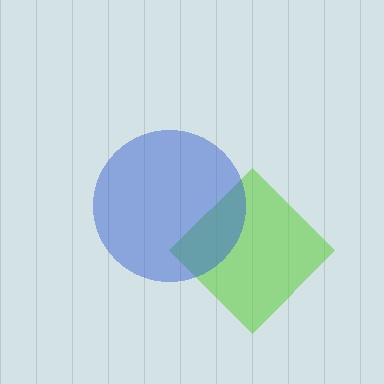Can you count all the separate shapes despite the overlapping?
Yes, there are 2 separate shapes.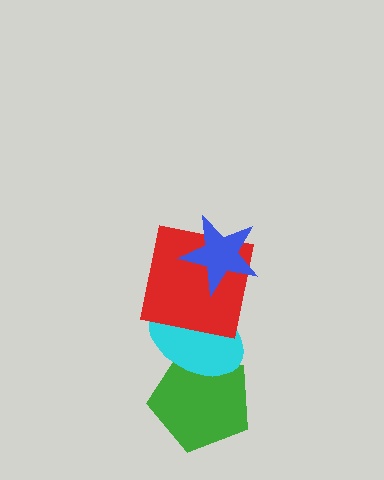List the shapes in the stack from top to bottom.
From top to bottom: the blue star, the red square, the cyan ellipse, the green pentagon.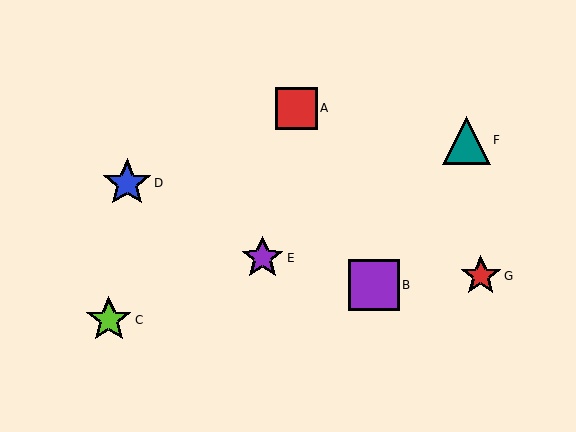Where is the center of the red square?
The center of the red square is at (296, 108).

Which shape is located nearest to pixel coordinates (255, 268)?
The purple star (labeled E) at (263, 258) is nearest to that location.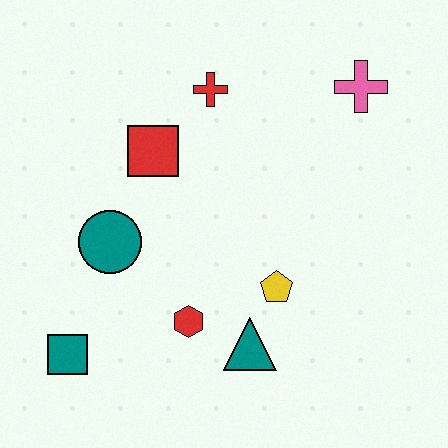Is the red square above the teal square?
Yes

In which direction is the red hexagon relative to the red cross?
The red hexagon is below the red cross.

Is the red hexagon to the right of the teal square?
Yes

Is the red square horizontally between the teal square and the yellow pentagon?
Yes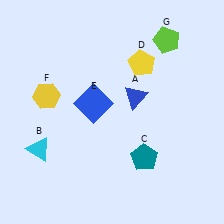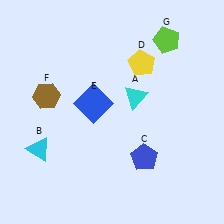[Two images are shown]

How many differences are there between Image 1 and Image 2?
There are 3 differences between the two images.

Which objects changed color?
A changed from blue to cyan. C changed from teal to blue. F changed from yellow to brown.